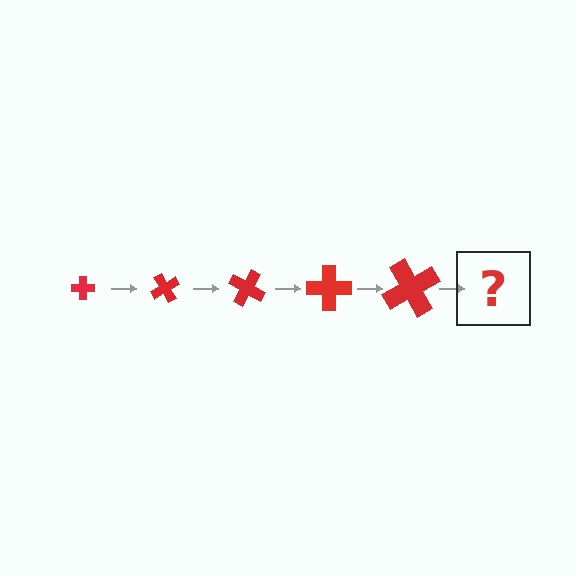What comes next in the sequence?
The next element should be a cross, larger than the previous one and rotated 300 degrees from the start.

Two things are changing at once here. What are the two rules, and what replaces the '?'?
The two rules are that the cross grows larger each step and it rotates 60 degrees each step. The '?' should be a cross, larger than the previous one and rotated 300 degrees from the start.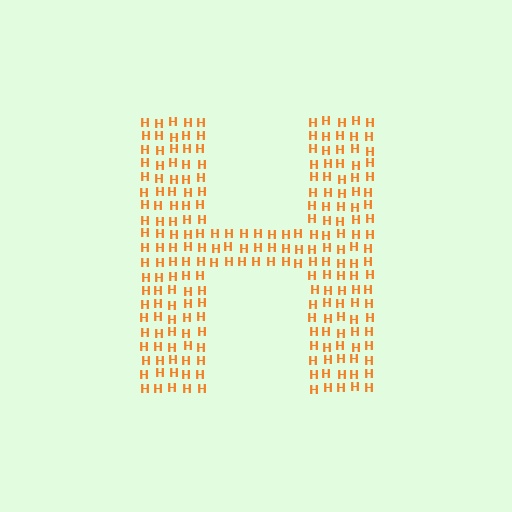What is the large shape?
The large shape is the letter H.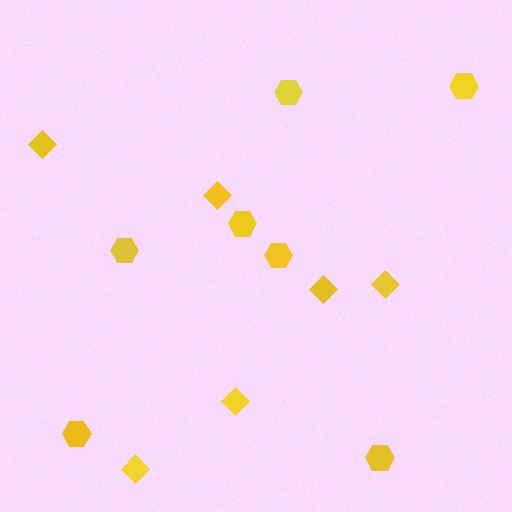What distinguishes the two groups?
There are 2 groups: one group of hexagons (7) and one group of diamonds (6).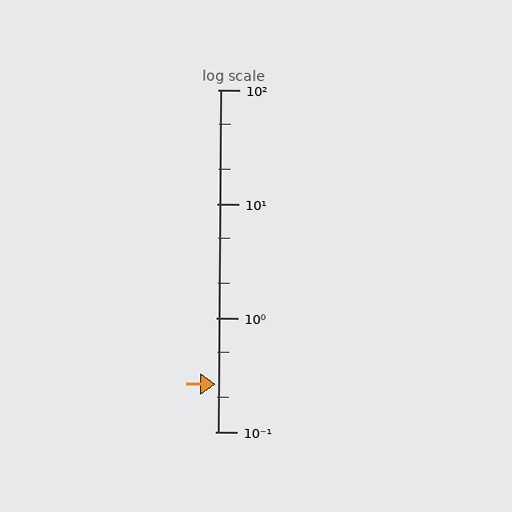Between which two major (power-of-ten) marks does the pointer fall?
The pointer is between 0.1 and 1.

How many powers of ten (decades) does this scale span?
The scale spans 3 decades, from 0.1 to 100.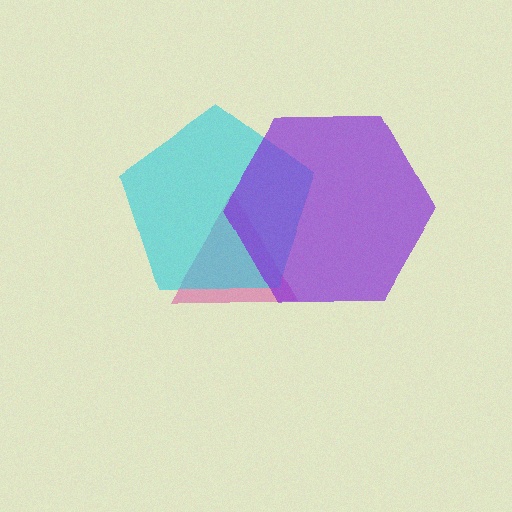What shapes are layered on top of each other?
The layered shapes are: a magenta triangle, a cyan pentagon, a purple hexagon.